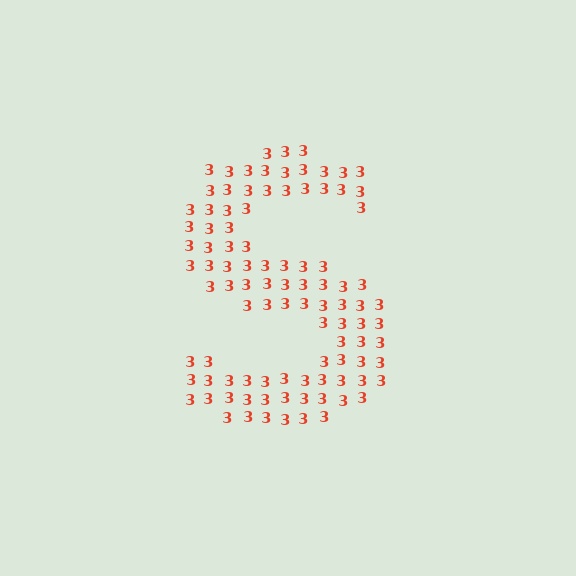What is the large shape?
The large shape is the letter S.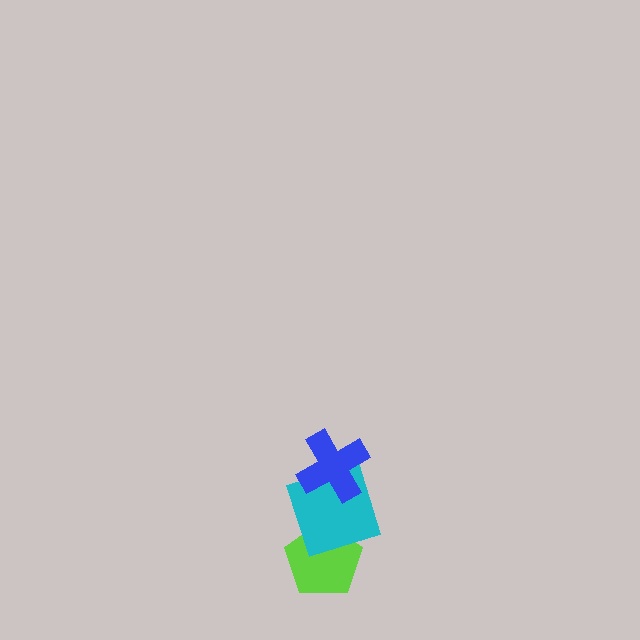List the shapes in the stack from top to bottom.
From top to bottom: the blue cross, the cyan square, the lime pentagon.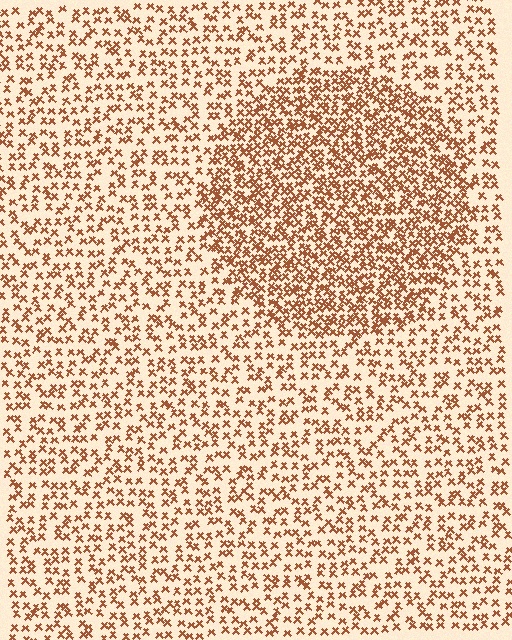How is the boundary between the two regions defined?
The boundary is defined by a change in element density (approximately 1.9x ratio). All elements are the same color, size, and shape.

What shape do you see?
I see a circle.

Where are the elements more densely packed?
The elements are more densely packed inside the circle boundary.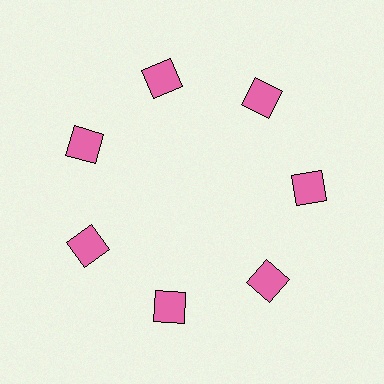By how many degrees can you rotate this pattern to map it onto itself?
The pattern maps onto itself every 51 degrees of rotation.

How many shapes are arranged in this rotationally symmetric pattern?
There are 7 shapes, arranged in 7 groups of 1.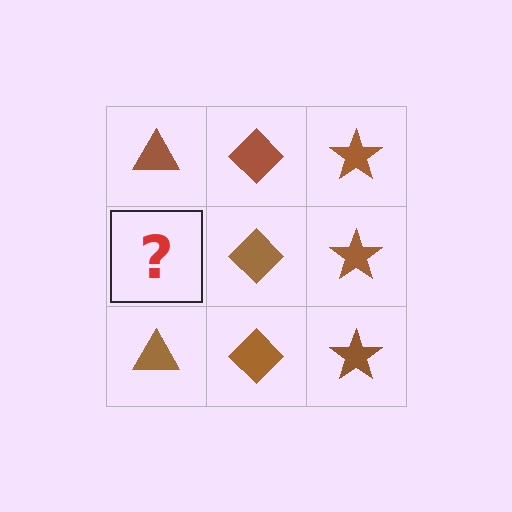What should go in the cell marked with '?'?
The missing cell should contain a brown triangle.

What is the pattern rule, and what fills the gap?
The rule is that each column has a consistent shape. The gap should be filled with a brown triangle.